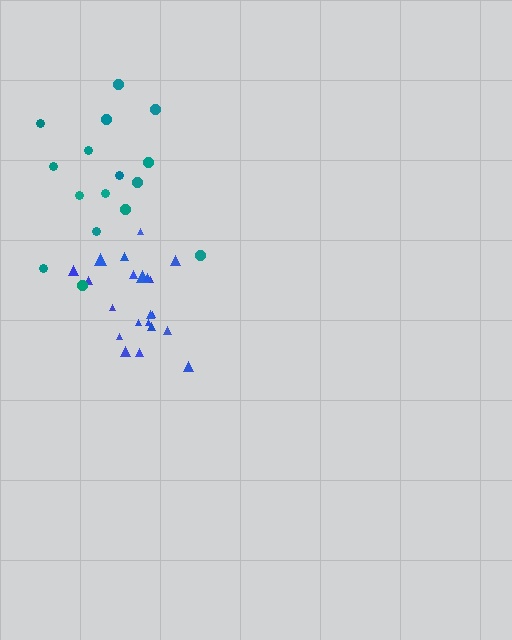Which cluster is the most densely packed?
Blue.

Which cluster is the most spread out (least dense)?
Teal.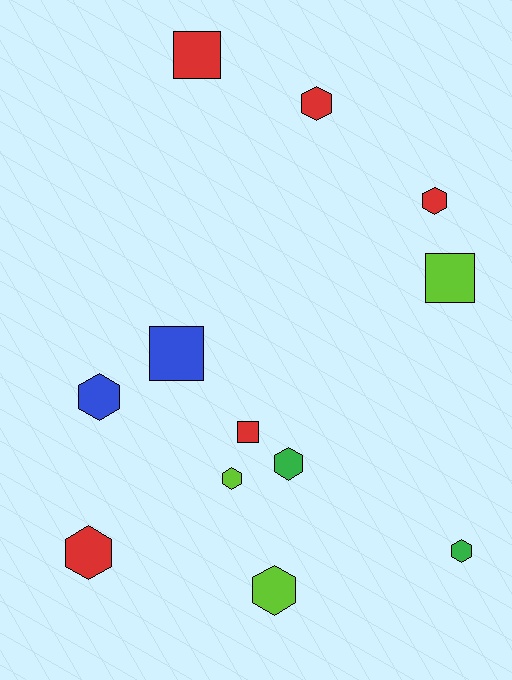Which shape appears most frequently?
Hexagon, with 8 objects.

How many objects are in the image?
There are 12 objects.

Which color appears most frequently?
Red, with 5 objects.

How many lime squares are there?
There is 1 lime square.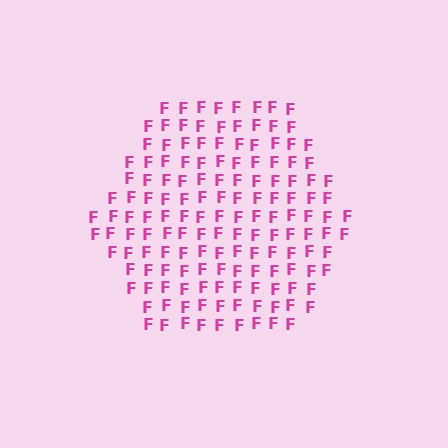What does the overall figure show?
The overall figure shows a hexagon.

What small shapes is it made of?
It is made of small letter F's.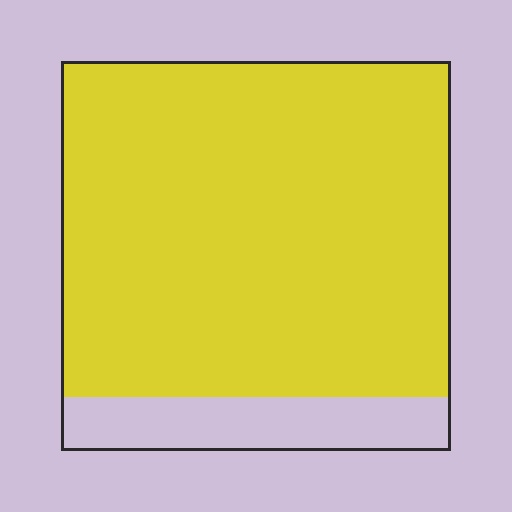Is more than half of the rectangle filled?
Yes.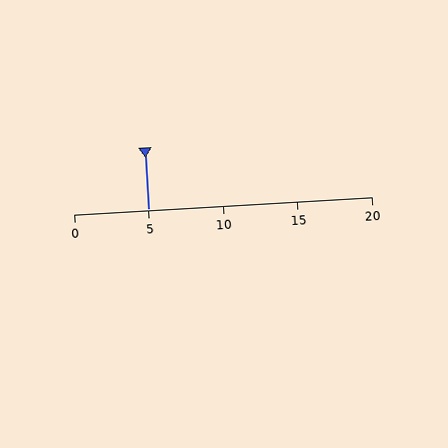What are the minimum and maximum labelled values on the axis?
The axis runs from 0 to 20.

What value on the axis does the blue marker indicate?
The marker indicates approximately 5.